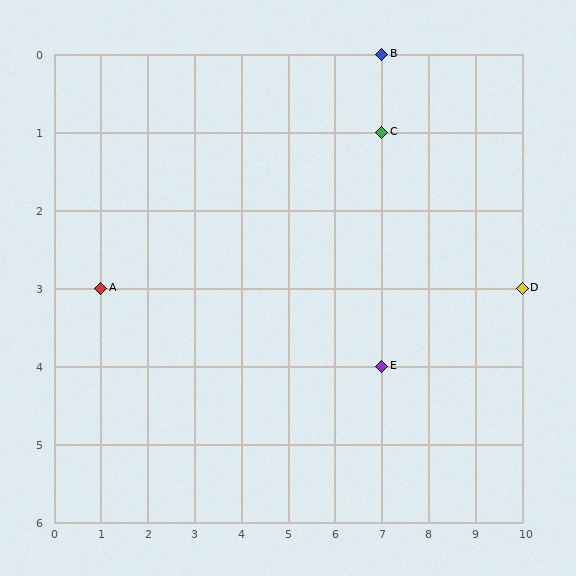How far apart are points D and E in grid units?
Points D and E are 3 columns and 1 row apart (about 3.2 grid units diagonally).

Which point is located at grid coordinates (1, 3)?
Point A is at (1, 3).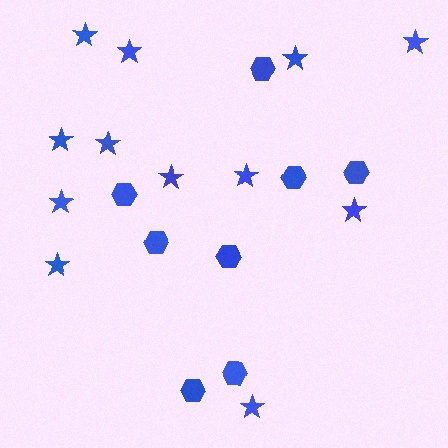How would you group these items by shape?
There are 2 groups: one group of hexagons (8) and one group of stars (12).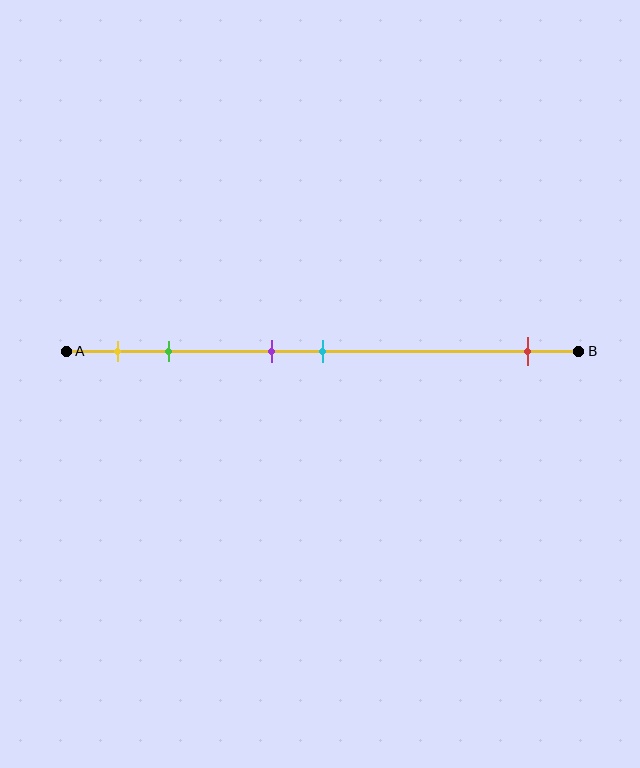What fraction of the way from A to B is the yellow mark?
The yellow mark is approximately 10% (0.1) of the way from A to B.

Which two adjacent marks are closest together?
The purple and cyan marks are the closest adjacent pair.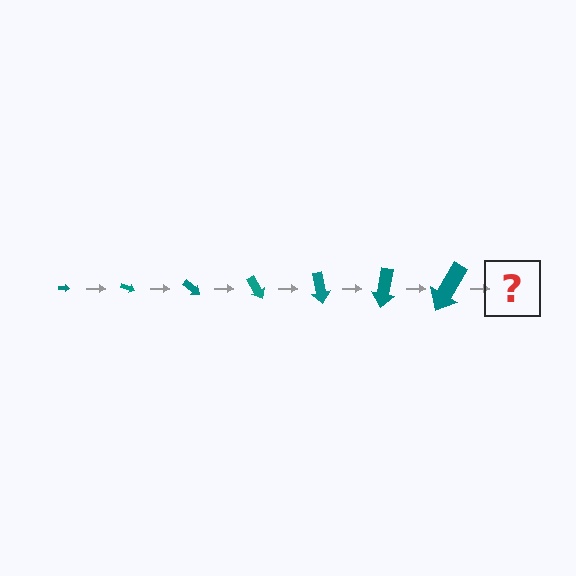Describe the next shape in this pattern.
It should be an arrow, larger than the previous one and rotated 140 degrees from the start.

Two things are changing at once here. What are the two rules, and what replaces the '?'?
The two rules are that the arrow grows larger each step and it rotates 20 degrees each step. The '?' should be an arrow, larger than the previous one and rotated 140 degrees from the start.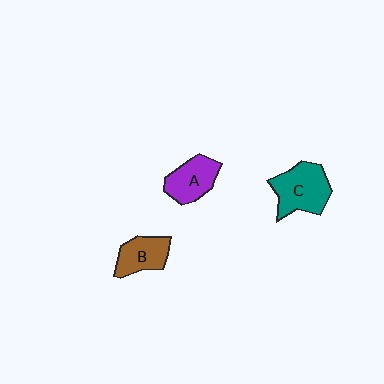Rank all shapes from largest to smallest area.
From largest to smallest: C (teal), A (purple), B (brown).